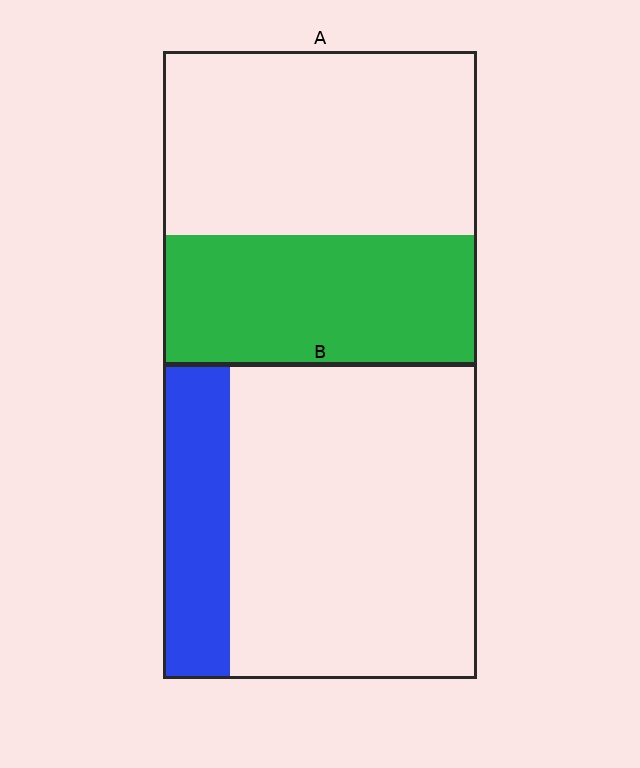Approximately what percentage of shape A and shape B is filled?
A is approximately 40% and B is approximately 20%.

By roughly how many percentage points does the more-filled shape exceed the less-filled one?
By roughly 20 percentage points (A over B).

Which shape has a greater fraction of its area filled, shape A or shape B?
Shape A.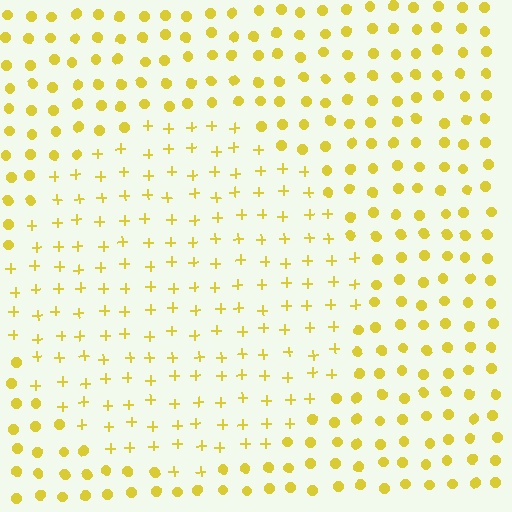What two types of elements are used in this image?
The image uses plus signs inside the circle region and circles outside it.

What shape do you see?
I see a circle.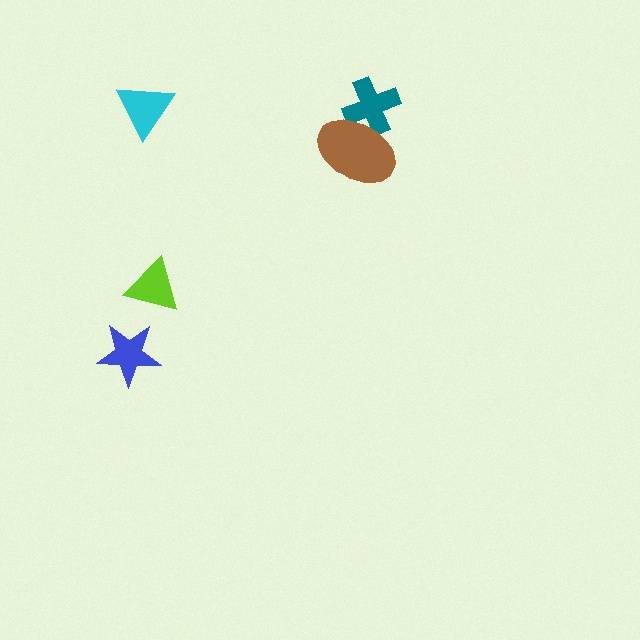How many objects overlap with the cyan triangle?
0 objects overlap with the cyan triangle.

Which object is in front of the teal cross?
The brown ellipse is in front of the teal cross.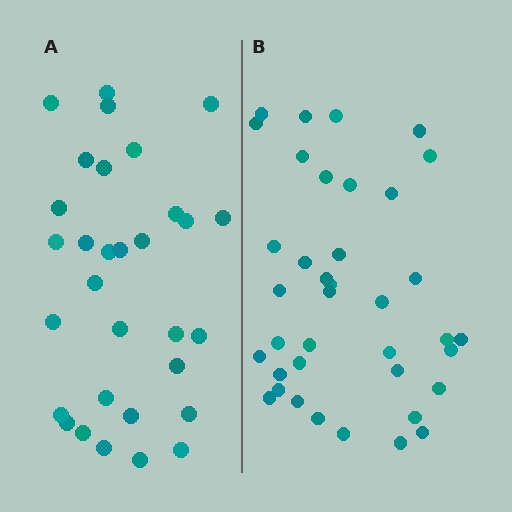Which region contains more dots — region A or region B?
Region B (the right region) has more dots.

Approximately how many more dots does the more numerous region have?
Region B has roughly 8 or so more dots than region A.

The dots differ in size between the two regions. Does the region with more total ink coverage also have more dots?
No. Region A has more total ink coverage because its dots are larger, but region B actually contains more individual dots. Total area can be misleading — the number of items is what matters here.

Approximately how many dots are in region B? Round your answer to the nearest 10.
About 40 dots. (The exact count is 38, which rounds to 40.)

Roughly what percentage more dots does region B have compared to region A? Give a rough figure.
About 25% more.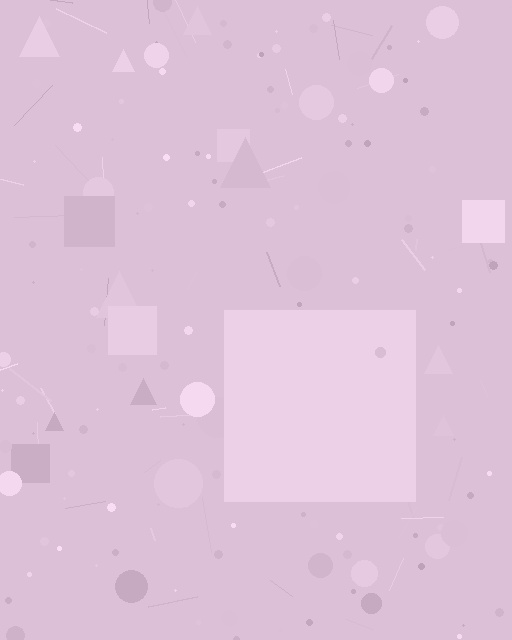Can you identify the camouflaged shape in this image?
The camouflaged shape is a square.